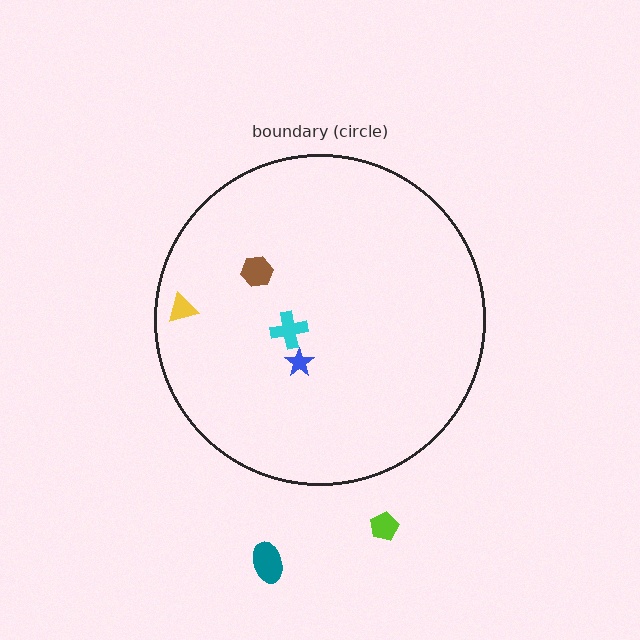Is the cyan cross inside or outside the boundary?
Inside.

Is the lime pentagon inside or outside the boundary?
Outside.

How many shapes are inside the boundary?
4 inside, 2 outside.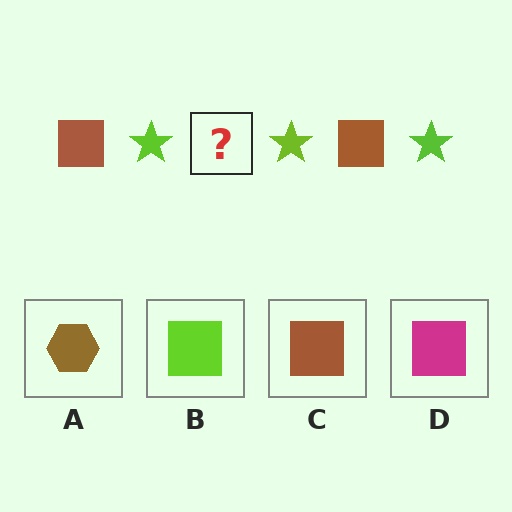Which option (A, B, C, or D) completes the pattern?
C.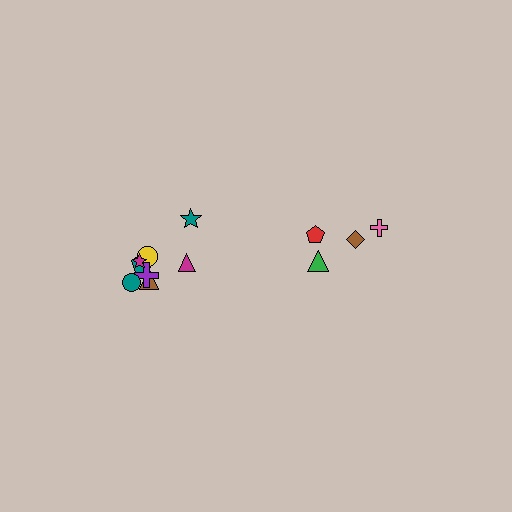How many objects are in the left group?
There are 8 objects.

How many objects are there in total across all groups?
There are 12 objects.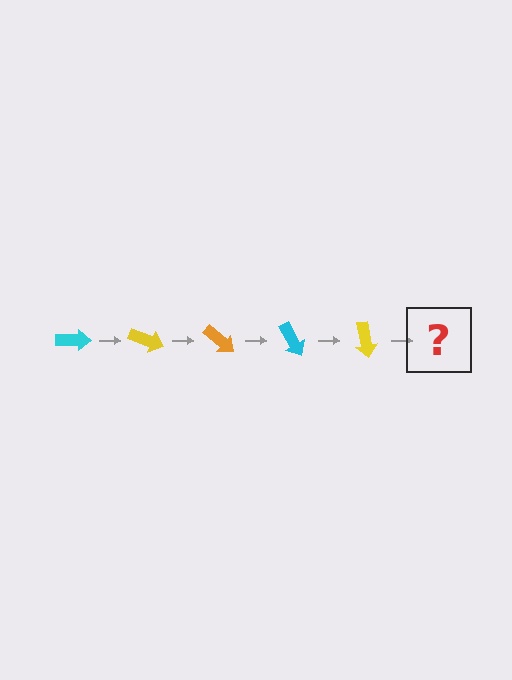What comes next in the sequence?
The next element should be an orange arrow, rotated 100 degrees from the start.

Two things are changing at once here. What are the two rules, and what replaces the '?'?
The two rules are that it rotates 20 degrees each step and the color cycles through cyan, yellow, and orange. The '?' should be an orange arrow, rotated 100 degrees from the start.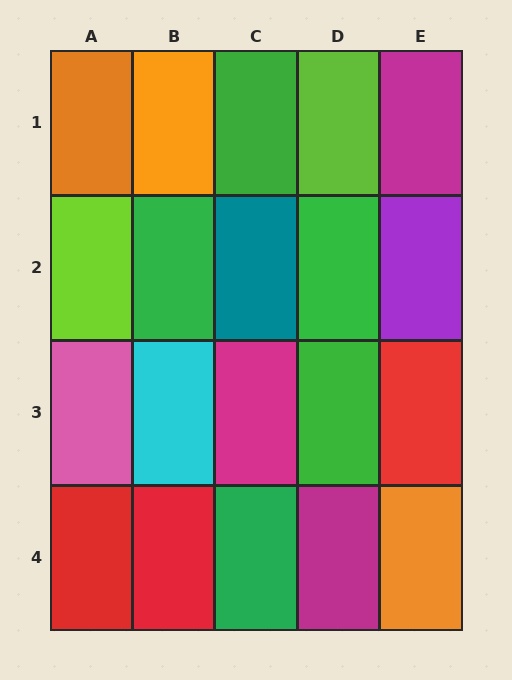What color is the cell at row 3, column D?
Green.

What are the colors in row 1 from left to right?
Orange, orange, green, lime, magenta.